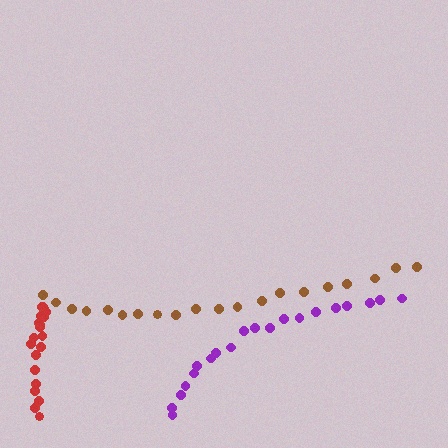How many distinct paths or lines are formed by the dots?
There are 3 distinct paths.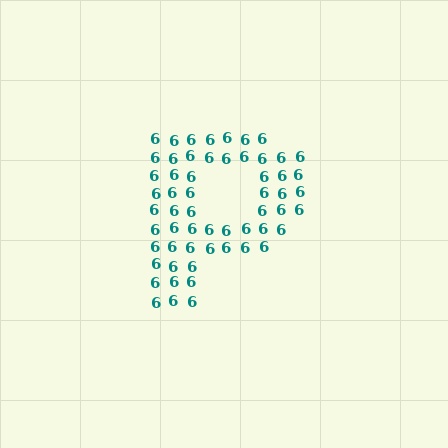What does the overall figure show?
The overall figure shows the letter P.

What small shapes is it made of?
It is made of small digit 6's.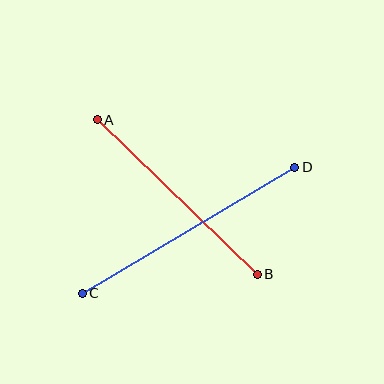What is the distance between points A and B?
The distance is approximately 222 pixels.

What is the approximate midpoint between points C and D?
The midpoint is at approximately (188, 230) pixels.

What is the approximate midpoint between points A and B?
The midpoint is at approximately (177, 197) pixels.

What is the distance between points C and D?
The distance is approximately 247 pixels.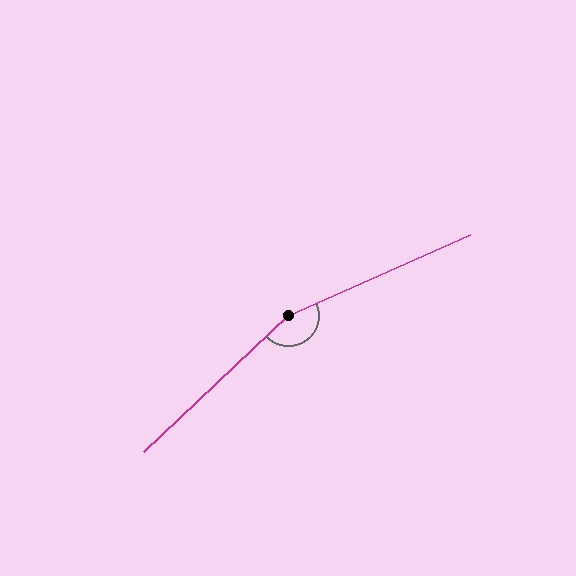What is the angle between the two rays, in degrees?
Approximately 161 degrees.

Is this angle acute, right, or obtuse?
It is obtuse.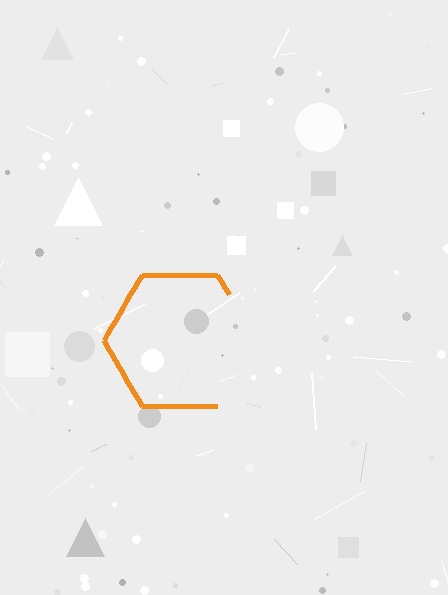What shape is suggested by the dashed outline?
The dashed outline suggests a hexagon.